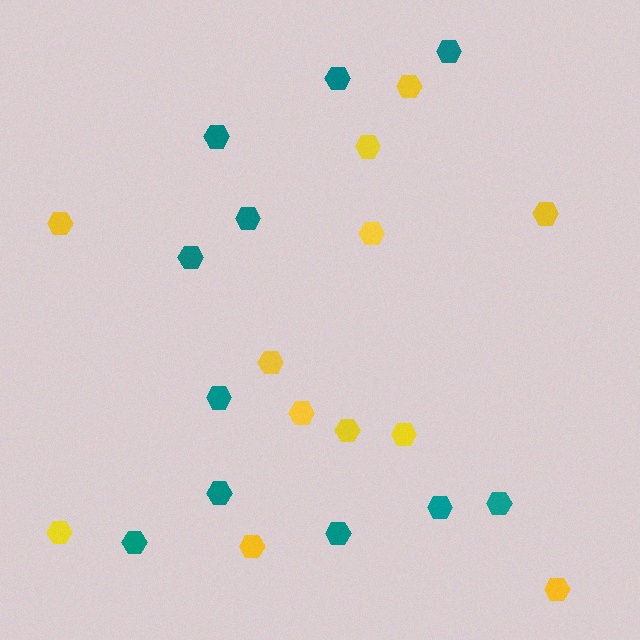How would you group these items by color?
There are 2 groups: one group of yellow hexagons (12) and one group of teal hexagons (11).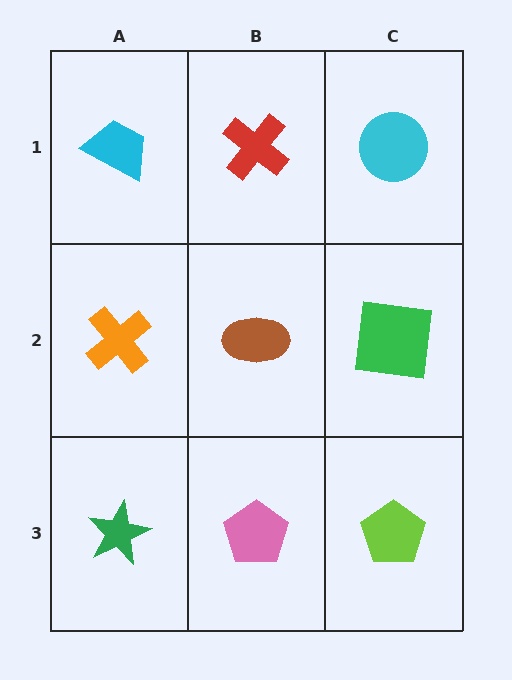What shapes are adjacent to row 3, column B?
A brown ellipse (row 2, column B), a green star (row 3, column A), a lime pentagon (row 3, column C).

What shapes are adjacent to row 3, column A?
An orange cross (row 2, column A), a pink pentagon (row 3, column B).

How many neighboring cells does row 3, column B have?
3.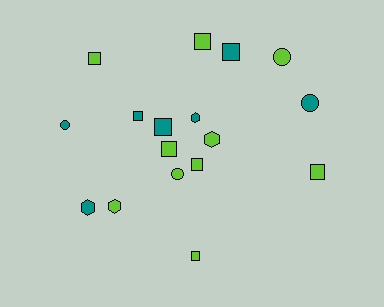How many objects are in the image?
There are 17 objects.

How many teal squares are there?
There are 3 teal squares.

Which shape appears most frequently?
Square, with 9 objects.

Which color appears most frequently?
Lime, with 10 objects.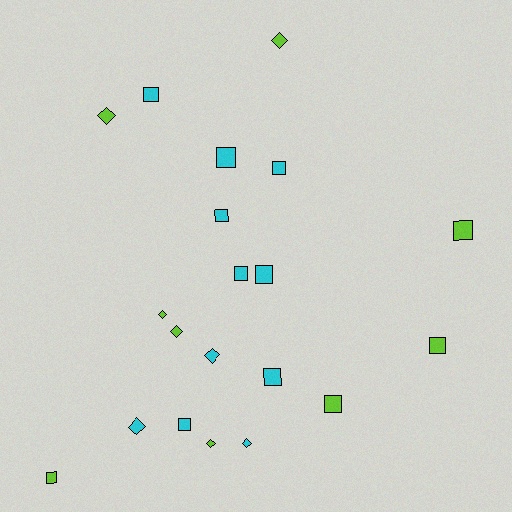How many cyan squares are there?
There are 8 cyan squares.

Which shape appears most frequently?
Square, with 12 objects.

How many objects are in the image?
There are 20 objects.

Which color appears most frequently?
Cyan, with 11 objects.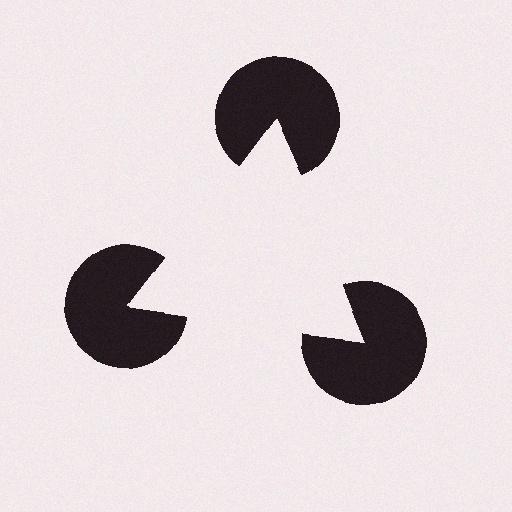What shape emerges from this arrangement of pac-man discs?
An illusory triangle — its edges are inferred from the aligned wedge cuts in the pac-man discs, not physically drawn.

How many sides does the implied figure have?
3 sides.